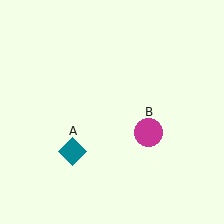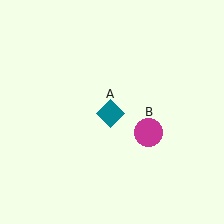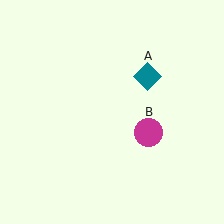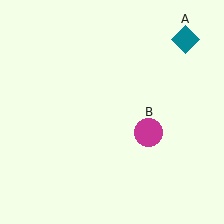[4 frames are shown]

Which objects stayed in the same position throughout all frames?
Magenta circle (object B) remained stationary.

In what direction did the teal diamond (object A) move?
The teal diamond (object A) moved up and to the right.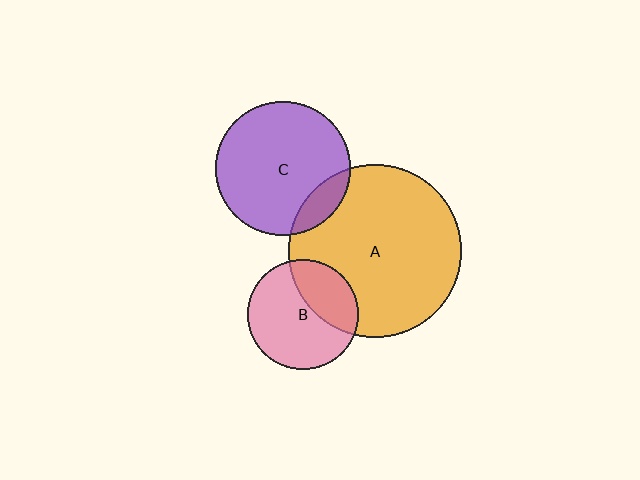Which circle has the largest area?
Circle A (orange).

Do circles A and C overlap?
Yes.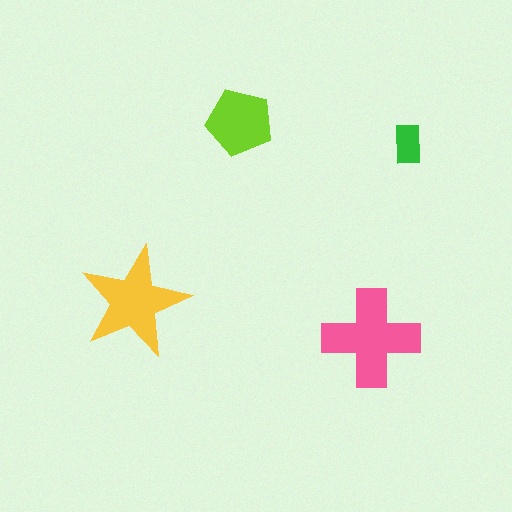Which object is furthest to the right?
The green rectangle is rightmost.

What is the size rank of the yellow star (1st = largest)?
2nd.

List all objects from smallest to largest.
The green rectangle, the lime pentagon, the yellow star, the pink cross.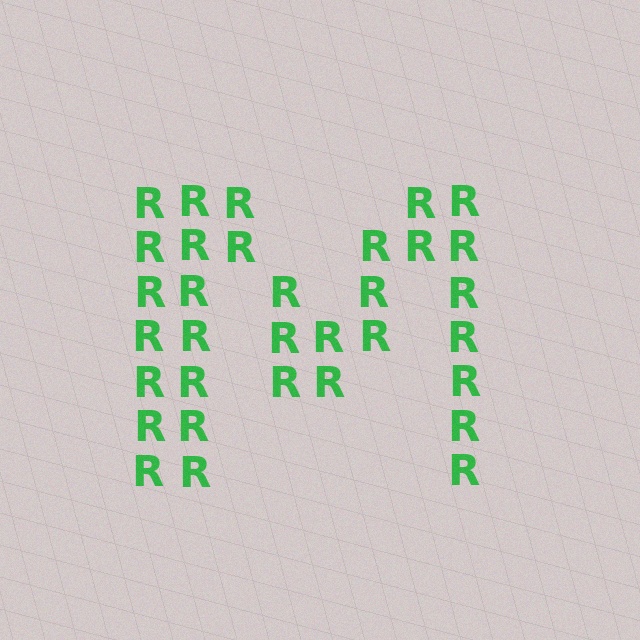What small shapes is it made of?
It is made of small letter R's.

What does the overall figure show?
The overall figure shows the letter M.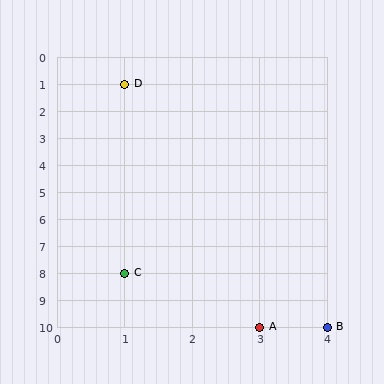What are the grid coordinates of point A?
Point A is at grid coordinates (3, 10).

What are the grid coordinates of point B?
Point B is at grid coordinates (4, 10).